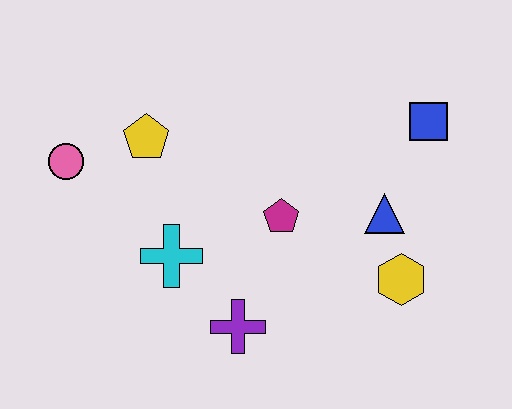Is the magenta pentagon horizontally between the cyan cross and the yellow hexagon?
Yes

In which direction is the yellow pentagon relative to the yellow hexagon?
The yellow pentagon is to the left of the yellow hexagon.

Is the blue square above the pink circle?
Yes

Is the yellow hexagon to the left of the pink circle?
No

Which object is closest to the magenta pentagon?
The blue triangle is closest to the magenta pentagon.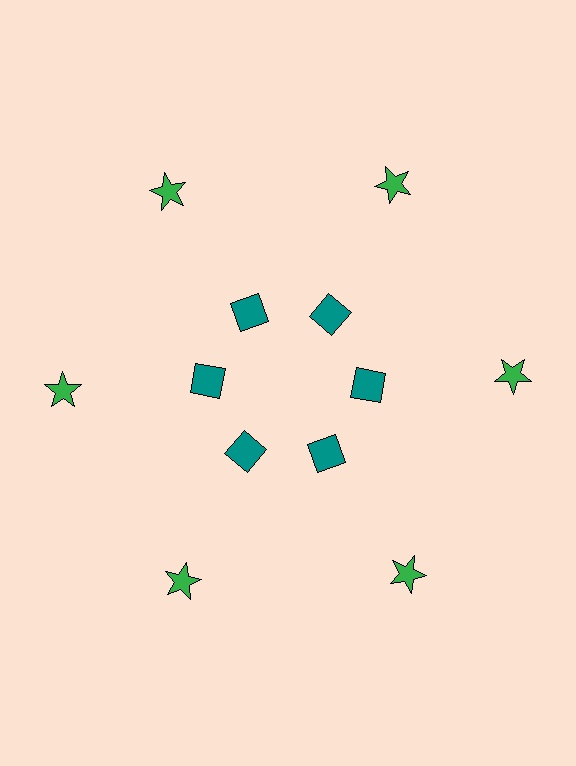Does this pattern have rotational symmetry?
Yes, this pattern has 6-fold rotational symmetry. It looks the same after rotating 60 degrees around the center.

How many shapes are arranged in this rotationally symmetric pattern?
There are 12 shapes, arranged in 6 groups of 2.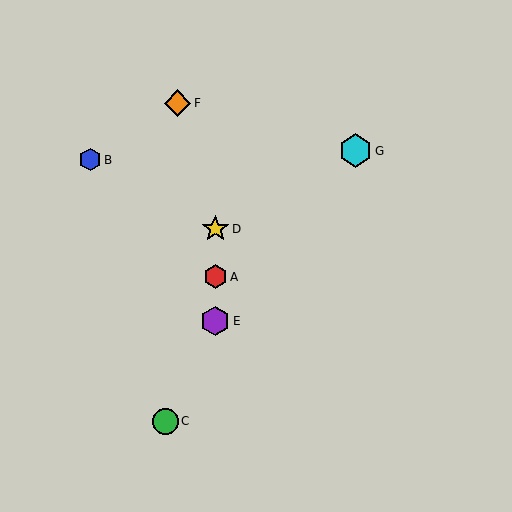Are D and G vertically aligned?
No, D is at x≈215 and G is at x≈355.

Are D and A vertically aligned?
Yes, both are at x≈215.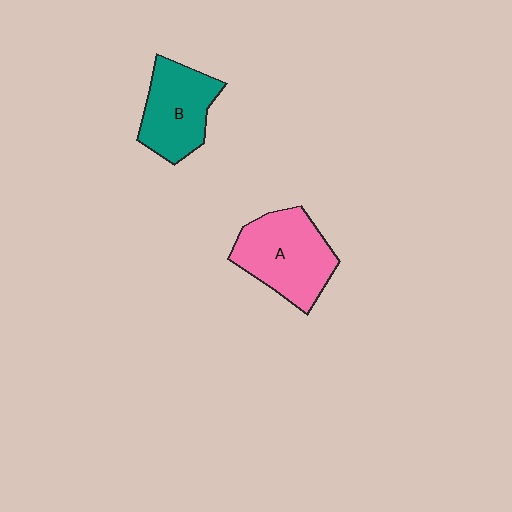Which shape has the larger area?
Shape A (pink).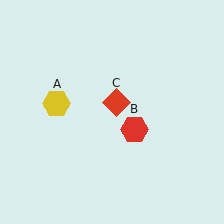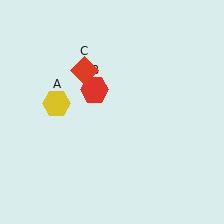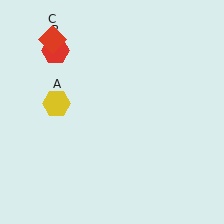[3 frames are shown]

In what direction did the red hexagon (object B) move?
The red hexagon (object B) moved up and to the left.